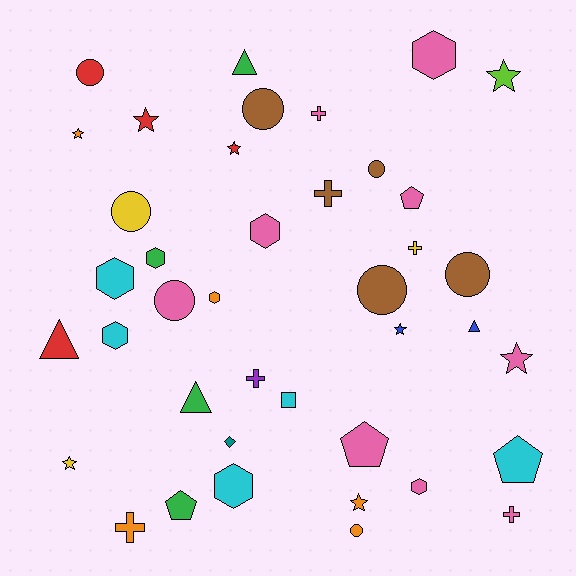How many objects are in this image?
There are 40 objects.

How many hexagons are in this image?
There are 8 hexagons.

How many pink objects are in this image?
There are 9 pink objects.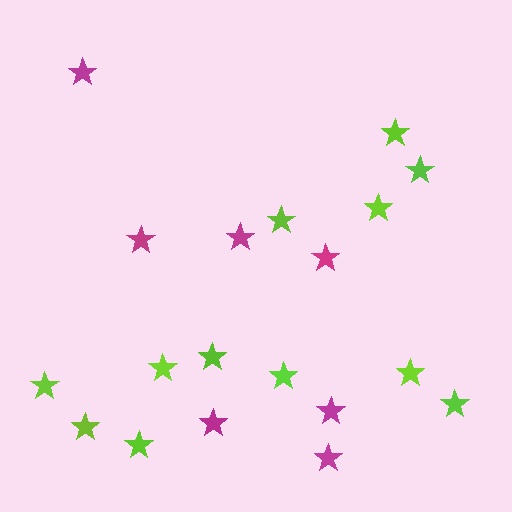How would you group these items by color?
There are 2 groups: one group of magenta stars (7) and one group of lime stars (12).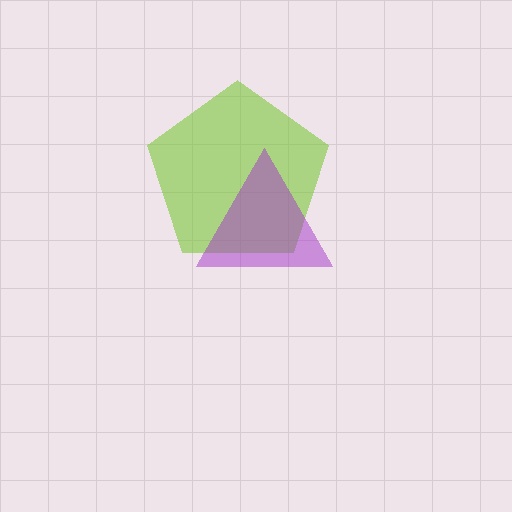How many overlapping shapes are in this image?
There are 2 overlapping shapes in the image.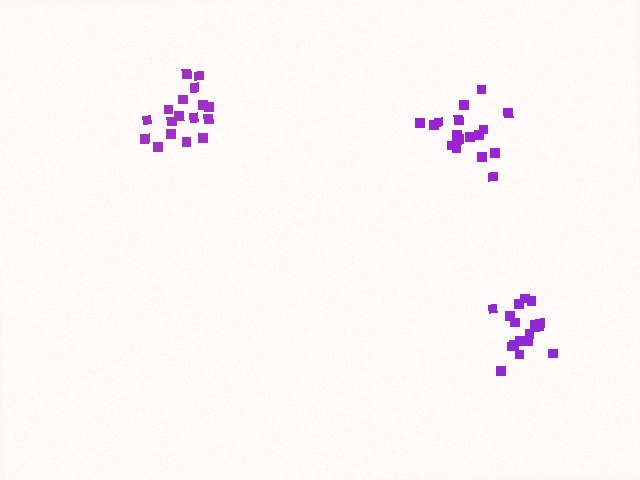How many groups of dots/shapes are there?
There are 3 groups.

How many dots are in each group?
Group 1: 17 dots, Group 2: 18 dots, Group 3: 18 dots (53 total).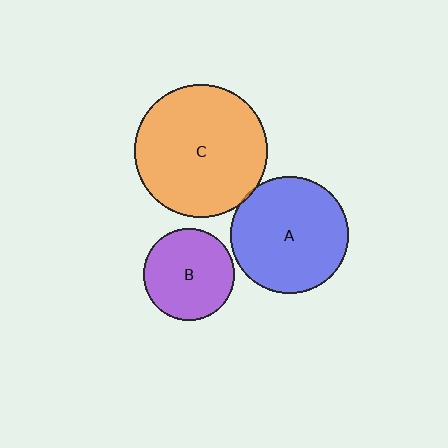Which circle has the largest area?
Circle C (orange).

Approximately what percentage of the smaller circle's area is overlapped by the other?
Approximately 5%.